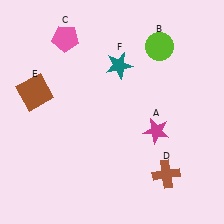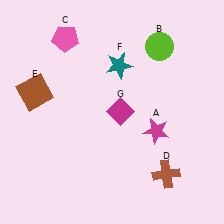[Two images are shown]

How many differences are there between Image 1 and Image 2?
There is 1 difference between the two images.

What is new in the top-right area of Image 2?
A magenta diamond (G) was added in the top-right area of Image 2.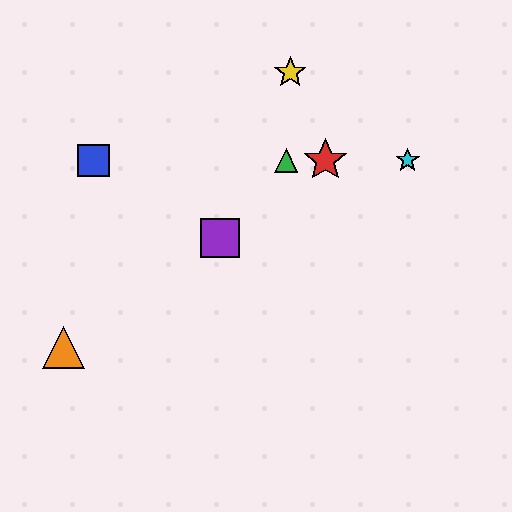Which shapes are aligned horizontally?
The red star, the blue square, the green triangle, the cyan star are aligned horizontally.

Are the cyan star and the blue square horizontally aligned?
Yes, both are at y≈160.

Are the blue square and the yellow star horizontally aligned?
No, the blue square is at y≈160 and the yellow star is at y≈73.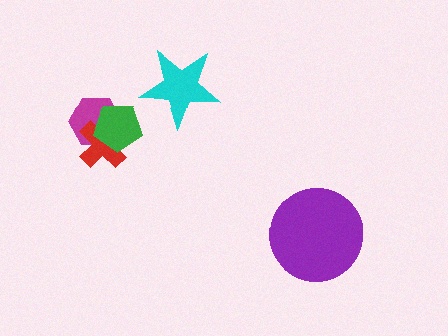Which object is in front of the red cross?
The green pentagon is in front of the red cross.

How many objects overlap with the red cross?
2 objects overlap with the red cross.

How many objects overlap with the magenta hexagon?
2 objects overlap with the magenta hexagon.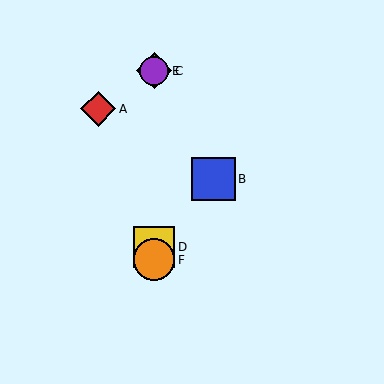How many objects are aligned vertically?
4 objects (C, D, E, F) are aligned vertically.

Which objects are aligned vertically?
Objects C, D, E, F are aligned vertically.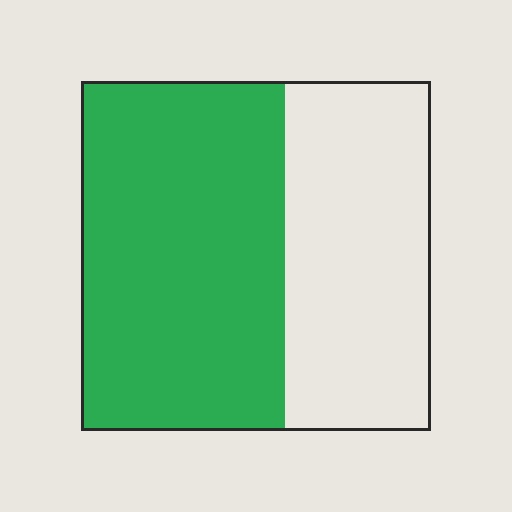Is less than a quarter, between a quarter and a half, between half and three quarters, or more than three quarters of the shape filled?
Between half and three quarters.